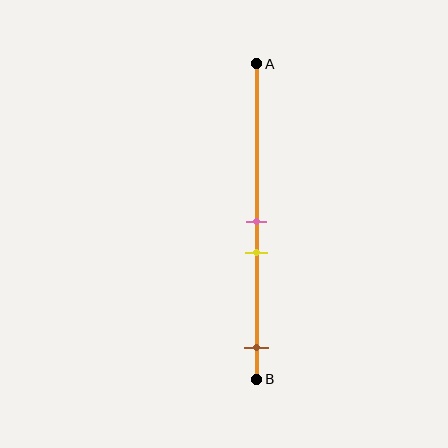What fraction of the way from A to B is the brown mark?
The brown mark is approximately 90% (0.9) of the way from A to B.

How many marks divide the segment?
There are 3 marks dividing the segment.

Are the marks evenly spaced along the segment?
No, the marks are not evenly spaced.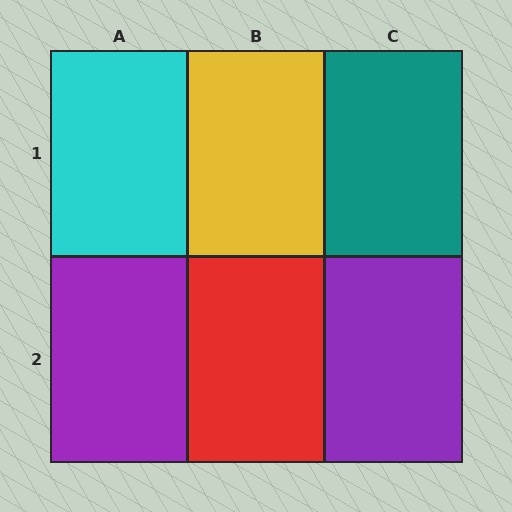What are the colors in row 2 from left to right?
Purple, red, purple.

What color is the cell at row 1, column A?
Cyan.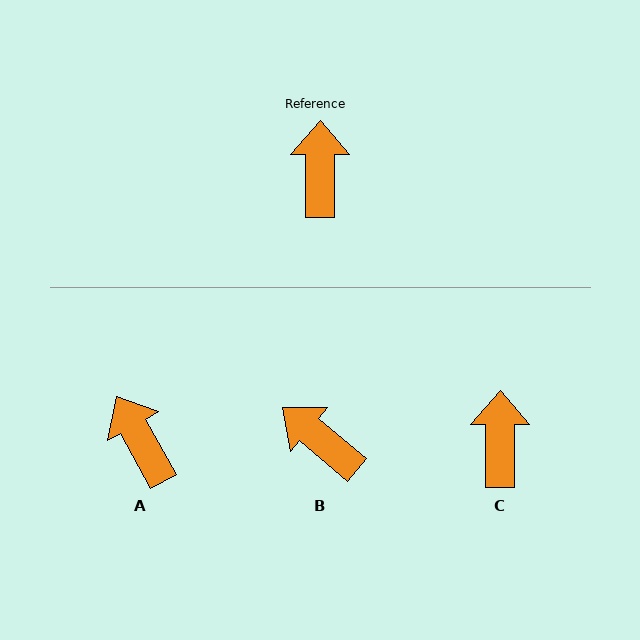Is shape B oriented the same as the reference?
No, it is off by about 50 degrees.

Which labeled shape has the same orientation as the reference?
C.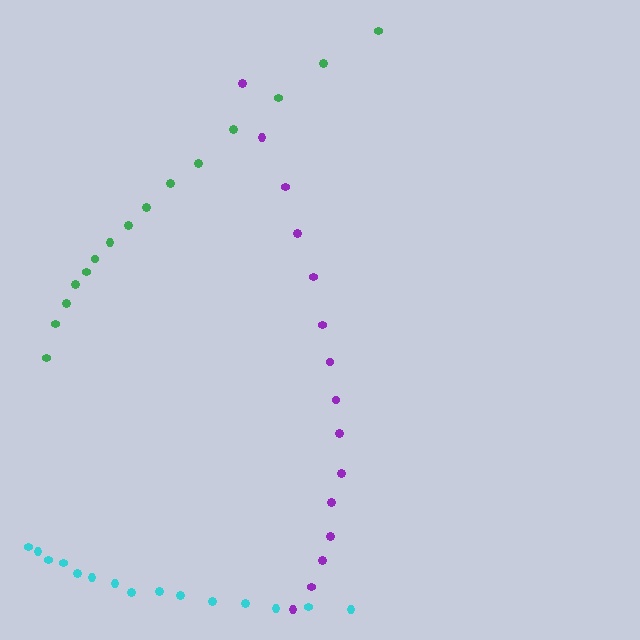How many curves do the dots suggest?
There are 3 distinct paths.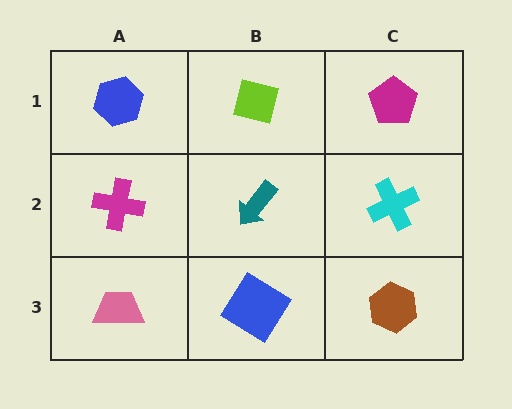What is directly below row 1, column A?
A magenta cross.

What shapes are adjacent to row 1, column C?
A cyan cross (row 2, column C), a lime square (row 1, column B).